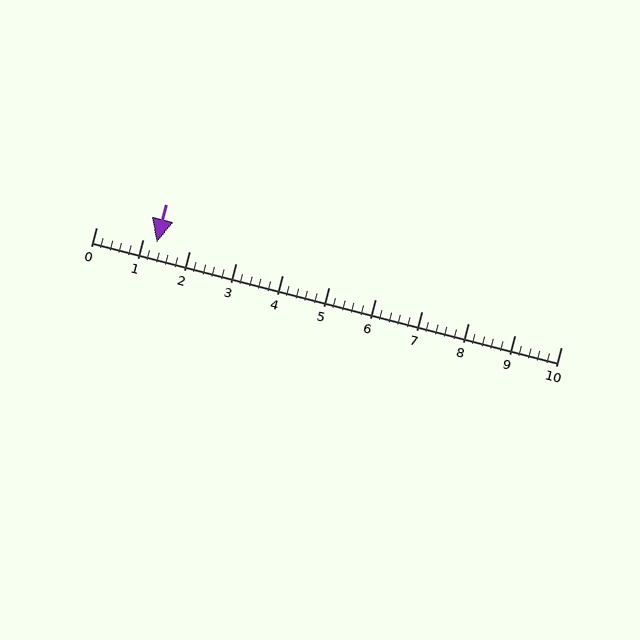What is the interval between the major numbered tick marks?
The major tick marks are spaced 1 units apart.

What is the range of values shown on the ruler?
The ruler shows values from 0 to 10.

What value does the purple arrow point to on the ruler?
The purple arrow points to approximately 1.3.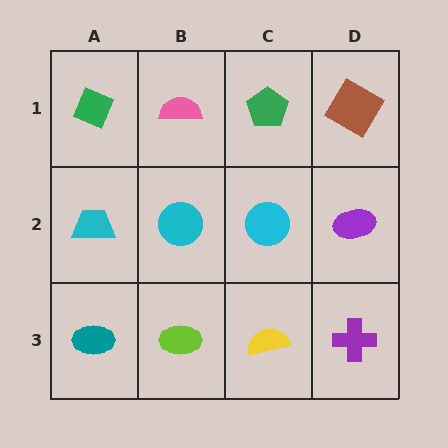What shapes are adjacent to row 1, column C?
A cyan circle (row 2, column C), a pink semicircle (row 1, column B), a brown diamond (row 1, column D).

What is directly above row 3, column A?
A cyan trapezoid.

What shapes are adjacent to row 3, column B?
A cyan circle (row 2, column B), a teal ellipse (row 3, column A), a yellow semicircle (row 3, column C).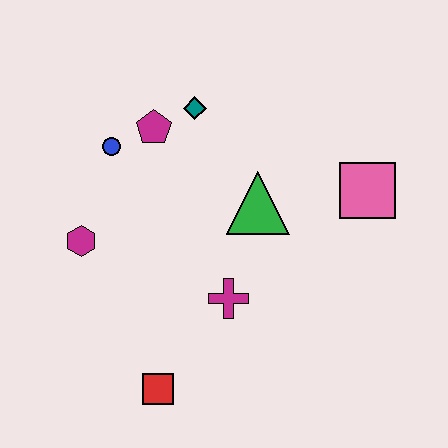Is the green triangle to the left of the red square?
No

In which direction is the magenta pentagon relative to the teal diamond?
The magenta pentagon is to the left of the teal diamond.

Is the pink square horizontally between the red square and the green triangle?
No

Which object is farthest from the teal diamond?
The red square is farthest from the teal diamond.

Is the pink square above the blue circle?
No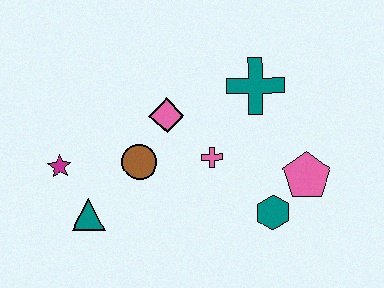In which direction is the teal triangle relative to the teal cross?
The teal triangle is to the left of the teal cross.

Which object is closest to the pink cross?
The pink diamond is closest to the pink cross.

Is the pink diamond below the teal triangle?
No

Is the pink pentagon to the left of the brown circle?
No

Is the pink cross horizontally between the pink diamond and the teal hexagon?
Yes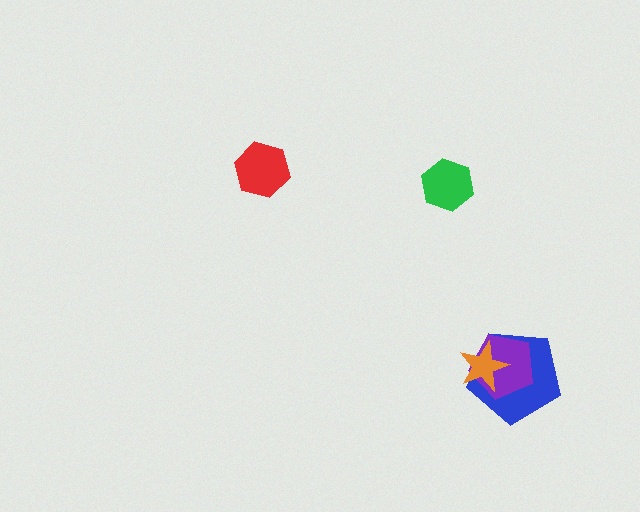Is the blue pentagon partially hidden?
Yes, it is partially covered by another shape.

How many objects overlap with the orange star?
2 objects overlap with the orange star.